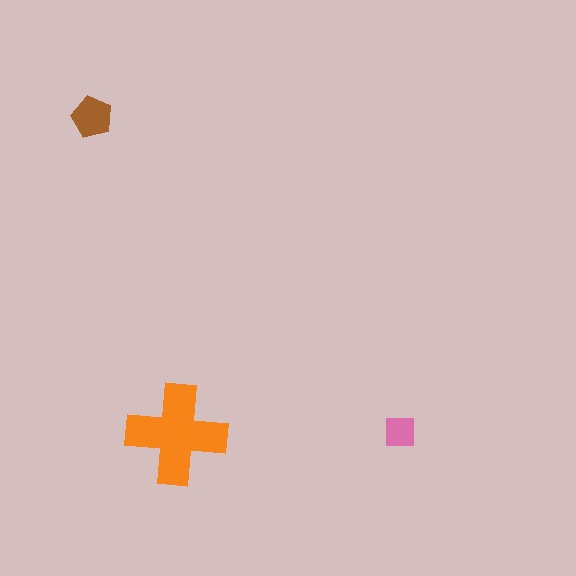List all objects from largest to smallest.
The orange cross, the brown pentagon, the pink square.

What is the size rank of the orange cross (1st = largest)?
1st.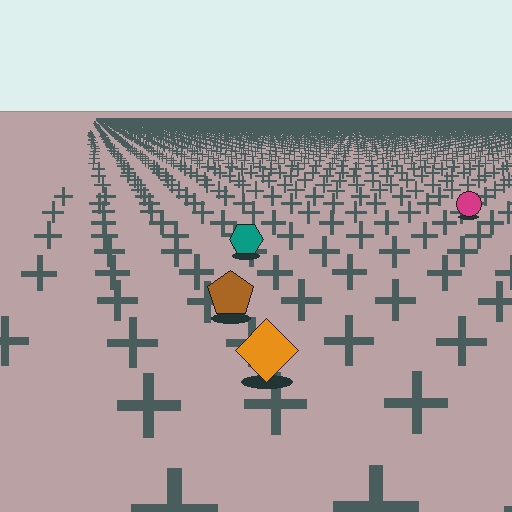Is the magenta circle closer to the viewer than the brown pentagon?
No. The brown pentagon is closer — you can tell from the texture gradient: the ground texture is coarser near it.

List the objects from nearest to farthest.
From nearest to farthest: the orange diamond, the brown pentagon, the teal hexagon, the magenta circle.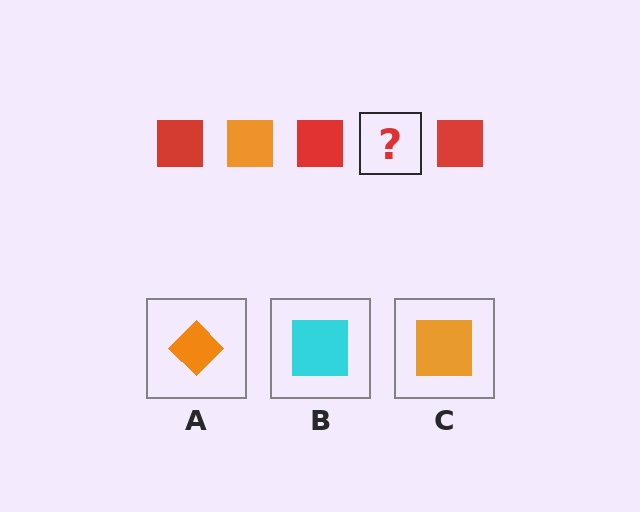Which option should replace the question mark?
Option C.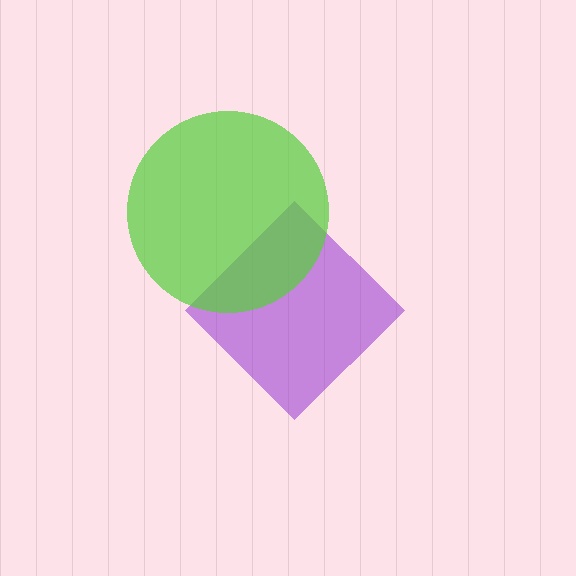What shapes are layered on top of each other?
The layered shapes are: a purple diamond, a lime circle.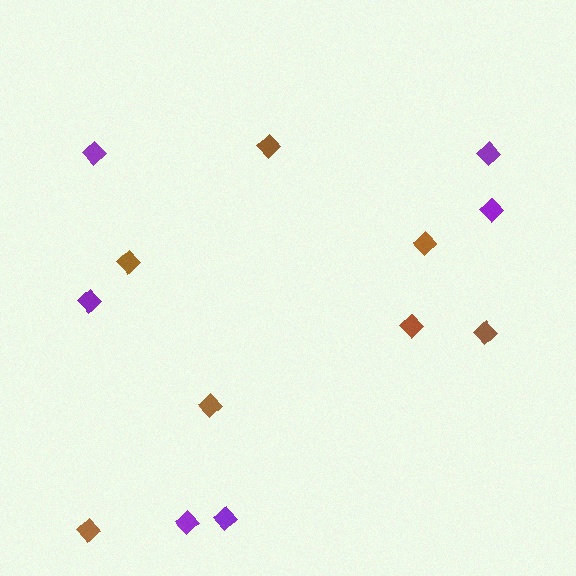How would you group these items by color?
There are 2 groups: one group of purple diamonds (6) and one group of brown diamonds (7).